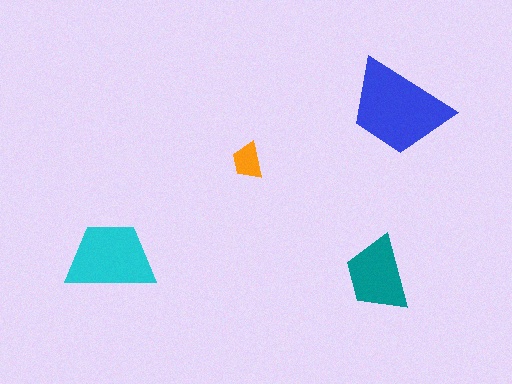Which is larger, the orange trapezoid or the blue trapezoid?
The blue one.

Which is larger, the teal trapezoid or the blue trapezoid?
The blue one.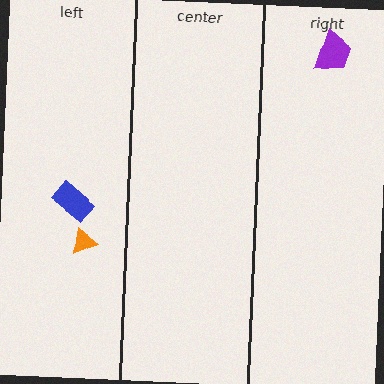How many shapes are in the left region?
2.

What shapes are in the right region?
The purple trapezoid.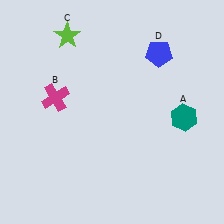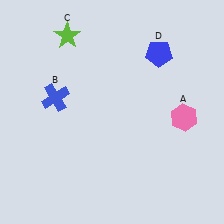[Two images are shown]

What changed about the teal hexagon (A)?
In Image 1, A is teal. In Image 2, it changed to pink.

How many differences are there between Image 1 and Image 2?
There are 2 differences between the two images.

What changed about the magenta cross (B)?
In Image 1, B is magenta. In Image 2, it changed to blue.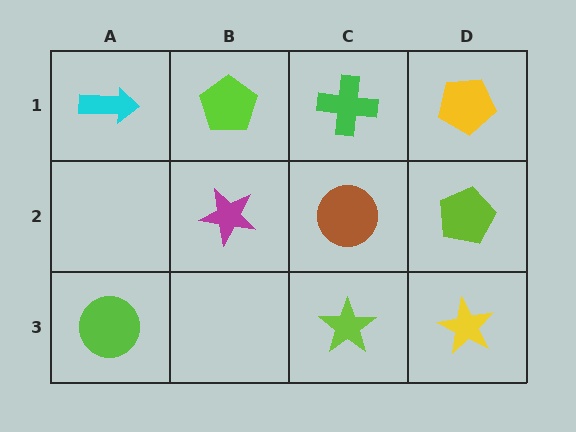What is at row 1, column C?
A green cross.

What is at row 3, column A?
A lime circle.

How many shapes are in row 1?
4 shapes.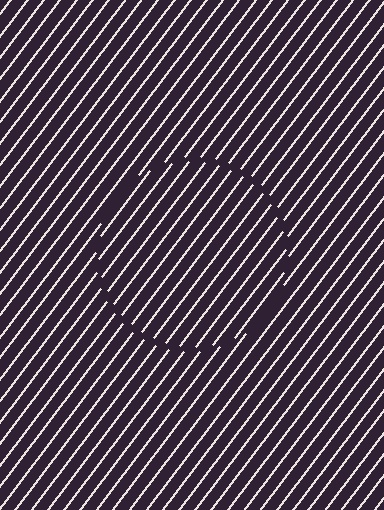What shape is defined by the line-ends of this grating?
An illusory circle. The interior of the shape contains the same grating, shifted by half a period — the contour is defined by the phase discontinuity where line-ends from the inner and outer gratings abut.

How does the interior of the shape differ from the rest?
The interior of the shape contains the same grating, shifted by half a period — the contour is defined by the phase discontinuity where line-ends from the inner and outer gratings abut.